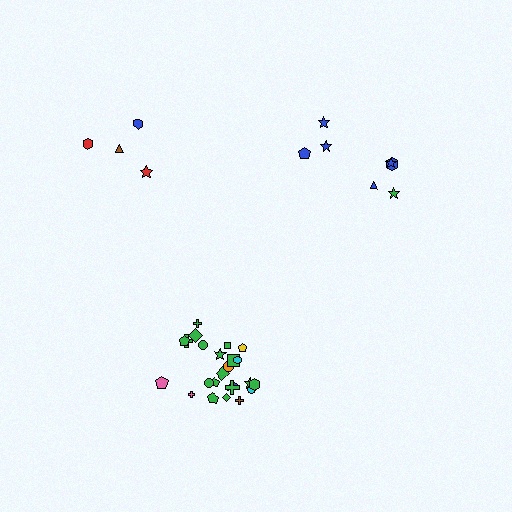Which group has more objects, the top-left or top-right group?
The top-right group.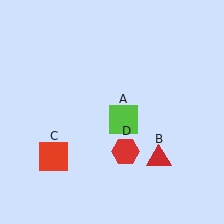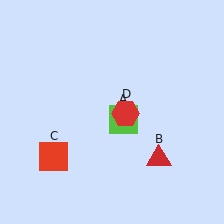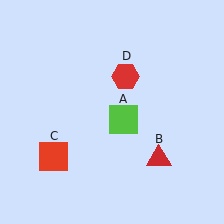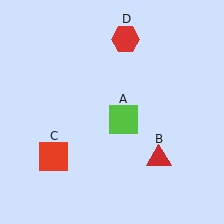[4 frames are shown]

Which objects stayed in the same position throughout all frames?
Lime square (object A) and red triangle (object B) and red square (object C) remained stationary.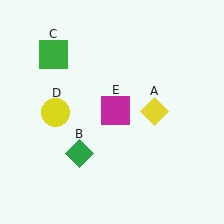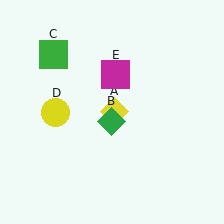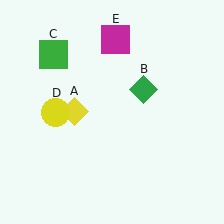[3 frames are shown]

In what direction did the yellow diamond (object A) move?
The yellow diamond (object A) moved left.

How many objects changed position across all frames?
3 objects changed position: yellow diamond (object A), green diamond (object B), magenta square (object E).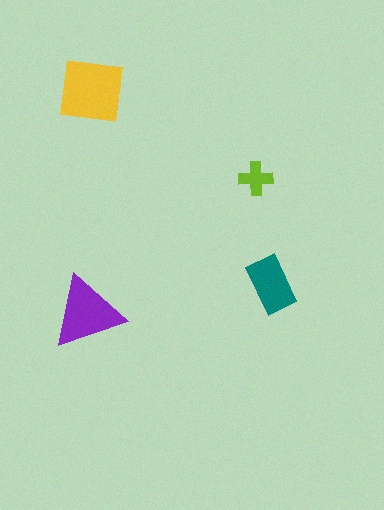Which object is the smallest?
The lime cross.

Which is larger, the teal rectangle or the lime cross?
The teal rectangle.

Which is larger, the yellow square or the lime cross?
The yellow square.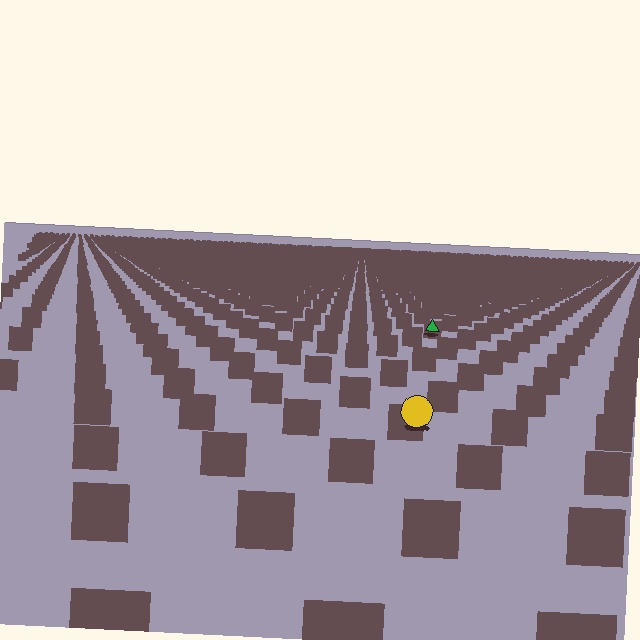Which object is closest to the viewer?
The yellow circle is closest. The texture marks near it are larger and more spread out.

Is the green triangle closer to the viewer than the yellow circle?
No. The yellow circle is closer — you can tell from the texture gradient: the ground texture is coarser near it.